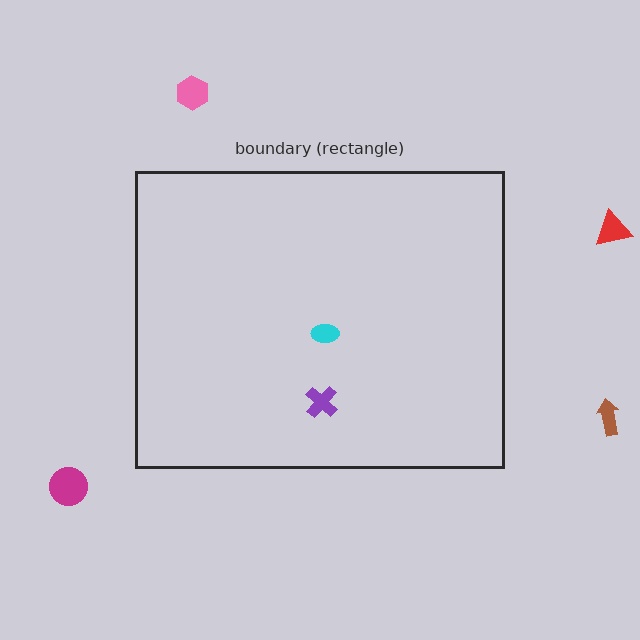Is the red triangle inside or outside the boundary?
Outside.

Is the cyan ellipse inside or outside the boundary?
Inside.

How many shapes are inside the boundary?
2 inside, 4 outside.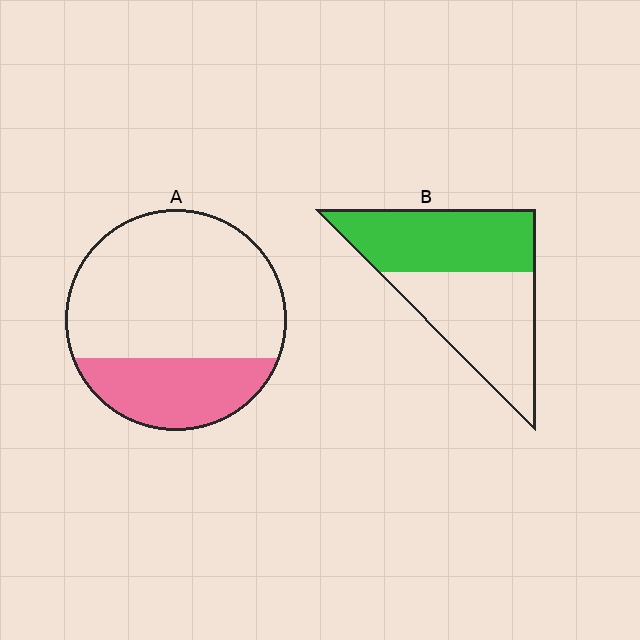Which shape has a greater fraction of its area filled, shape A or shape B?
Shape B.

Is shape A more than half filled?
No.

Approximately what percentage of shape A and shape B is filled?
A is approximately 30% and B is approximately 50%.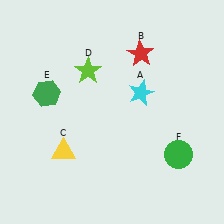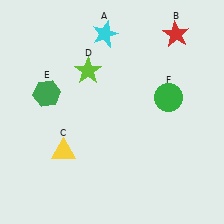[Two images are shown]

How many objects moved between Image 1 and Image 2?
3 objects moved between the two images.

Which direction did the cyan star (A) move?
The cyan star (A) moved up.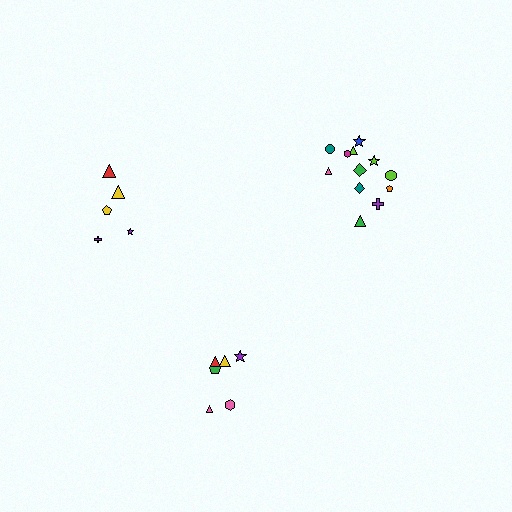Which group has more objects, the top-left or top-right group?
The top-right group.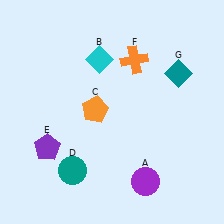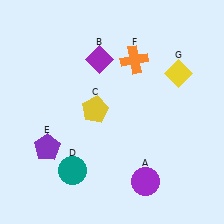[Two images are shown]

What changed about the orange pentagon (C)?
In Image 1, C is orange. In Image 2, it changed to yellow.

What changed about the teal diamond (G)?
In Image 1, G is teal. In Image 2, it changed to yellow.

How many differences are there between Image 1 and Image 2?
There are 3 differences between the two images.